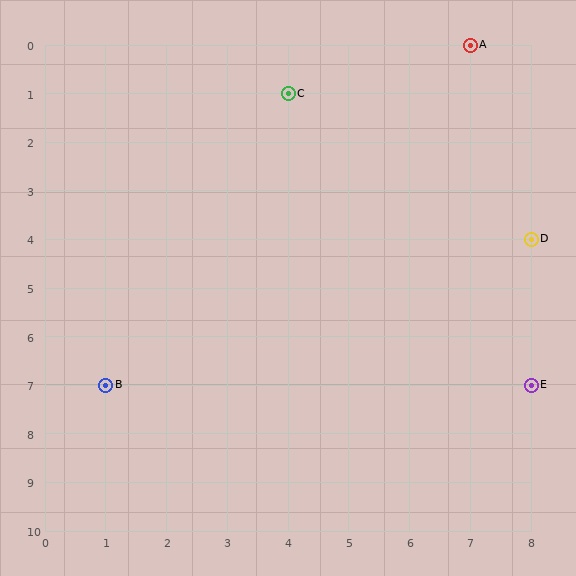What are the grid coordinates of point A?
Point A is at grid coordinates (7, 0).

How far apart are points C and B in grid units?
Points C and B are 3 columns and 6 rows apart (about 6.7 grid units diagonally).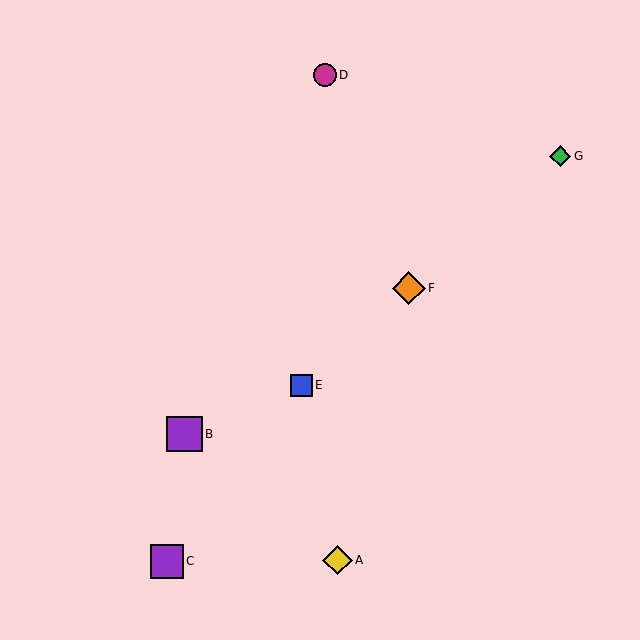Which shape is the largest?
The purple square (labeled B) is the largest.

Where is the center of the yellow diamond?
The center of the yellow diamond is at (337, 560).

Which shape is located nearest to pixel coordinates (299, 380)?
The blue square (labeled E) at (301, 385) is nearest to that location.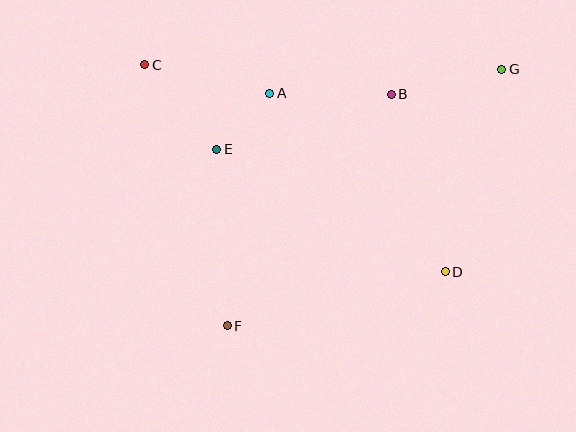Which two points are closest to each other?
Points A and E are closest to each other.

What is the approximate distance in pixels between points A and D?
The distance between A and D is approximately 250 pixels.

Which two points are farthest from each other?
Points F and G are farthest from each other.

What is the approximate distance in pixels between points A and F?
The distance between A and F is approximately 236 pixels.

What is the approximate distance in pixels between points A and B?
The distance between A and B is approximately 121 pixels.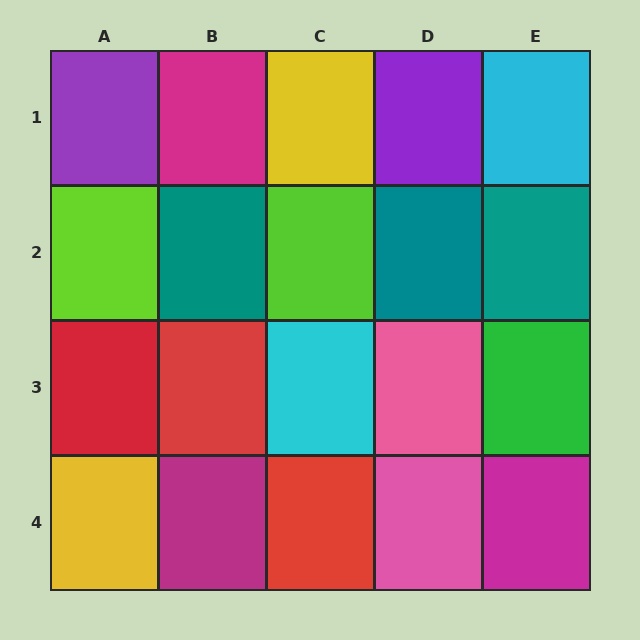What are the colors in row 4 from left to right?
Yellow, magenta, red, pink, magenta.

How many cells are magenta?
3 cells are magenta.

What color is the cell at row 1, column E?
Cyan.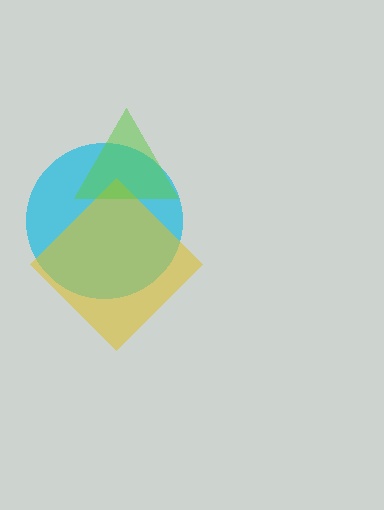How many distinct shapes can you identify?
There are 3 distinct shapes: a cyan circle, a yellow diamond, a lime triangle.